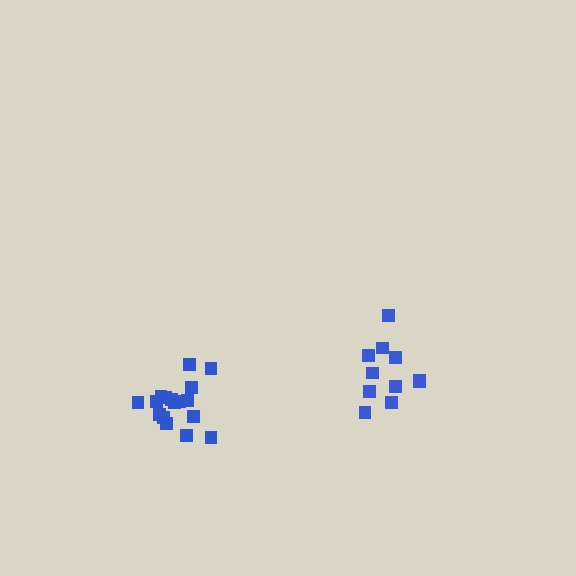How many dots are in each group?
Group 1: 17 dots, Group 2: 11 dots (28 total).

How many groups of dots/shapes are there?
There are 2 groups.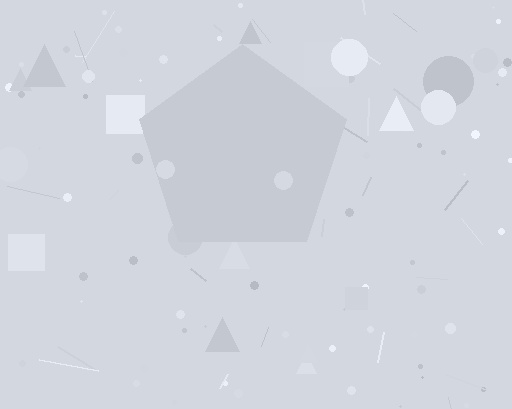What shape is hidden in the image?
A pentagon is hidden in the image.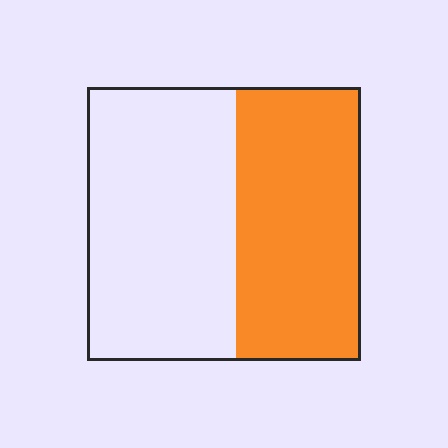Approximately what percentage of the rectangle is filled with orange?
Approximately 45%.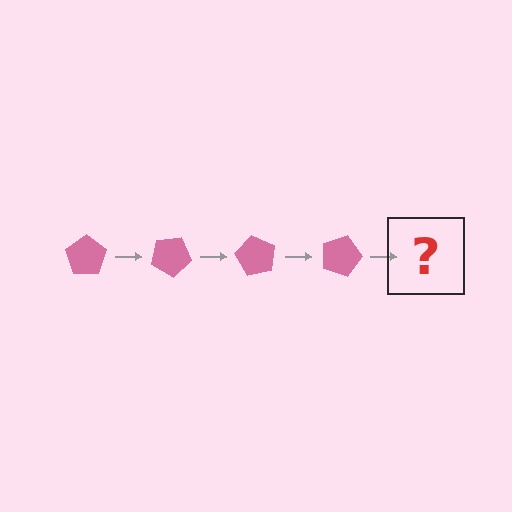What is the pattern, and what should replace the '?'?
The pattern is that the pentagon rotates 30 degrees each step. The '?' should be a pink pentagon rotated 120 degrees.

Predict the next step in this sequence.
The next step is a pink pentagon rotated 120 degrees.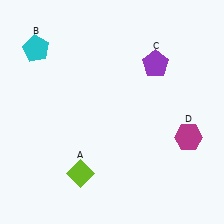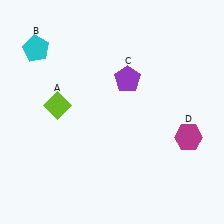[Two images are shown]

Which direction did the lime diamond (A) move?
The lime diamond (A) moved up.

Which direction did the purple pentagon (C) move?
The purple pentagon (C) moved left.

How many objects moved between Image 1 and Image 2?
2 objects moved between the two images.